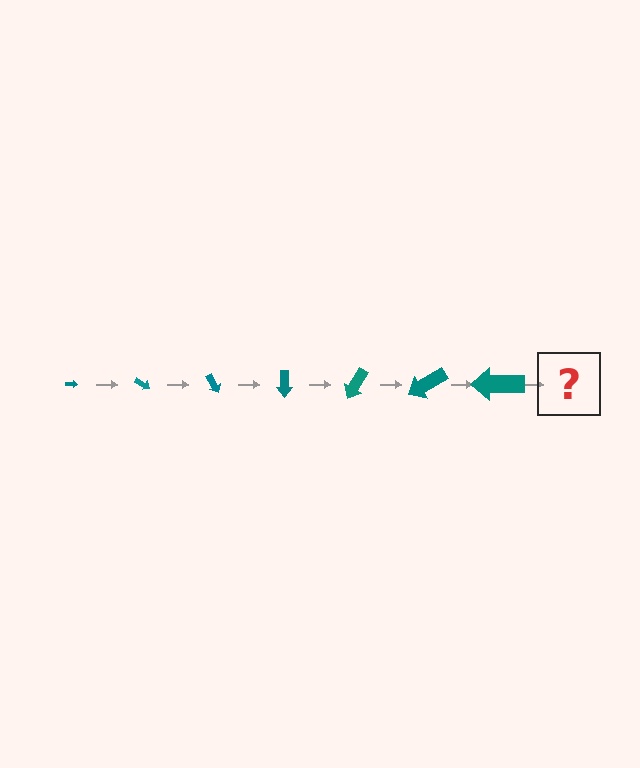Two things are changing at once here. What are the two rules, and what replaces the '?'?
The two rules are that the arrow grows larger each step and it rotates 30 degrees each step. The '?' should be an arrow, larger than the previous one and rotated 210 degrees from the start.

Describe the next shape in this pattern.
It should be an arrow, larger than the previous one and rotated 210 degrees from the start.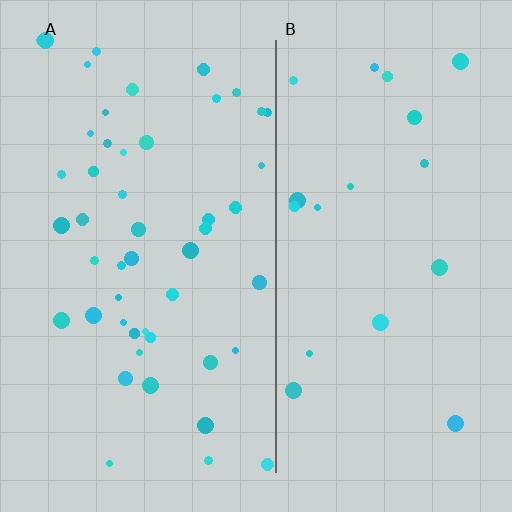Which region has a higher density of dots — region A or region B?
A (the left).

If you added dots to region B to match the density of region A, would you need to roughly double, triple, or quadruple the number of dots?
Approximately triple.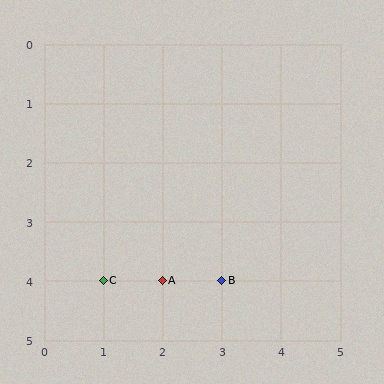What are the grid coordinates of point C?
Point C is at grid coordinates (1, 4).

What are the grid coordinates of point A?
Point A is at grid coordinates (2, 4).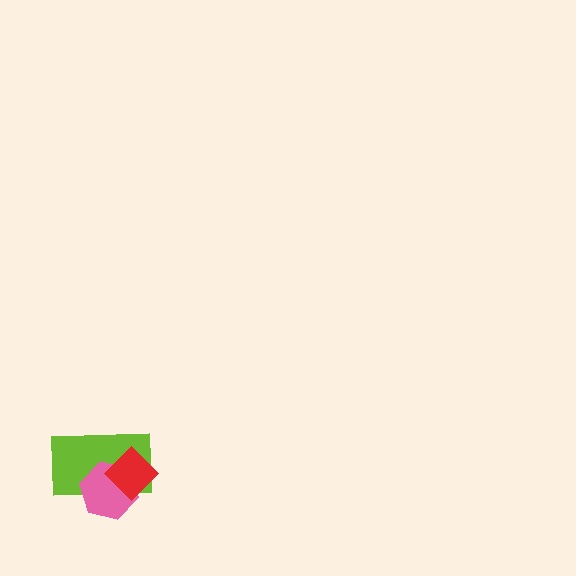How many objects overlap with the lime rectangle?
2 objects overlap with the lime rectangle.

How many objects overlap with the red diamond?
2 objects overlap with the red diamond.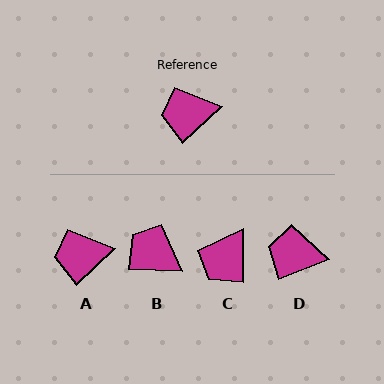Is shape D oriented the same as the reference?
No, it is off by about 22 degrees.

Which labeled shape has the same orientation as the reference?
A.